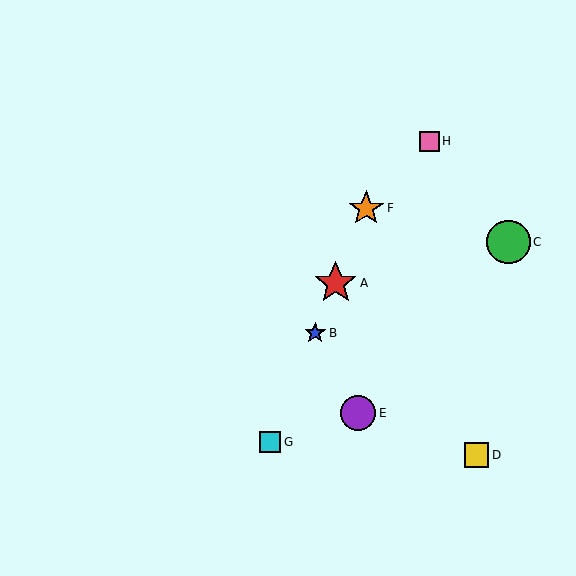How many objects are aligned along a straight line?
4 objects (A, B, F, G) are aligned along a straight line.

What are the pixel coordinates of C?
Object C is at (508, 242).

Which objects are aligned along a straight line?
Objects A, B, F, G are aligned along a straight line.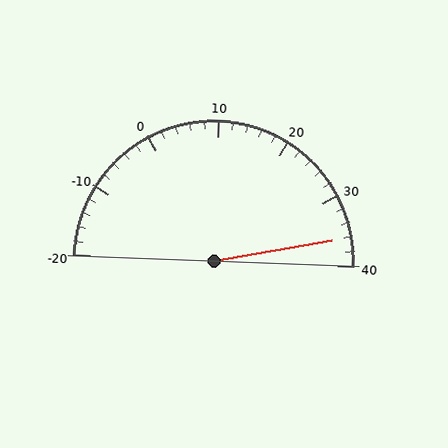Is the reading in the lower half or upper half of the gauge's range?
The reading is in the upper half of the range (-20 to 40).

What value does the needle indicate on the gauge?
The needle indicates approximately 36.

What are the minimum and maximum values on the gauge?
The gauge ranges from -20 to 40.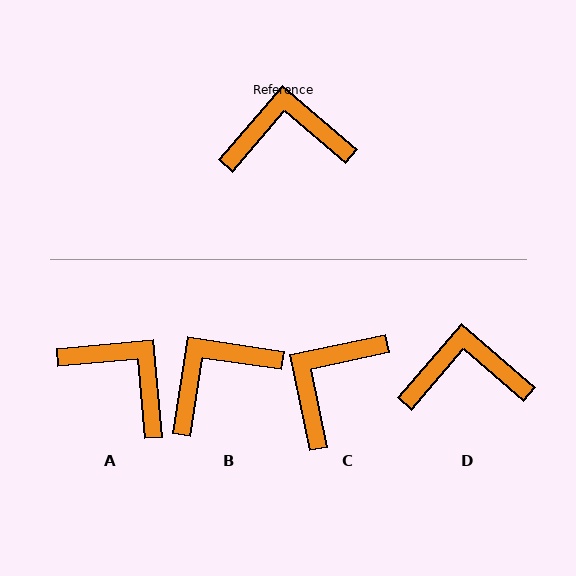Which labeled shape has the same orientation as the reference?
D.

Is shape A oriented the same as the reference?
No, it is off by about 44 degrees.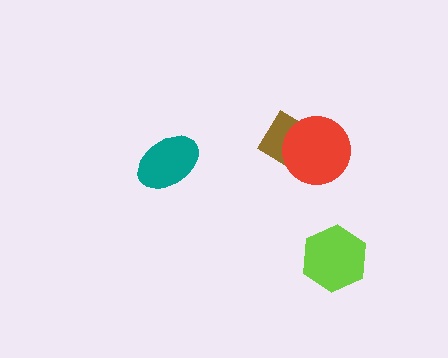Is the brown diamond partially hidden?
Yes, it is partially covered by another shape.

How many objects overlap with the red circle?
1 object overlaps with the red circle.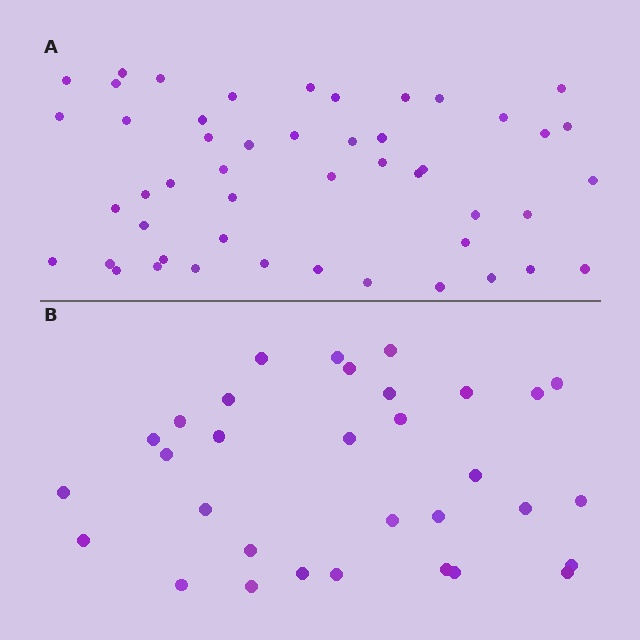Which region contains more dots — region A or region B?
Region A (the top region) has more dots.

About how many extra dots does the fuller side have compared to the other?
Region A has approximately 15 more dots than region B.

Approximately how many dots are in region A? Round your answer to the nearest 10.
About 50 dots. (The exact count is 49, which rounds to 50.)